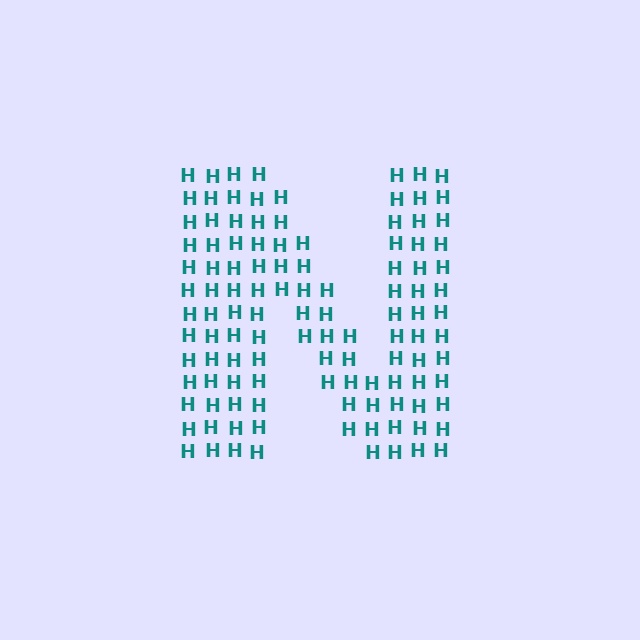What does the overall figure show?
The overall figure shows the letter N.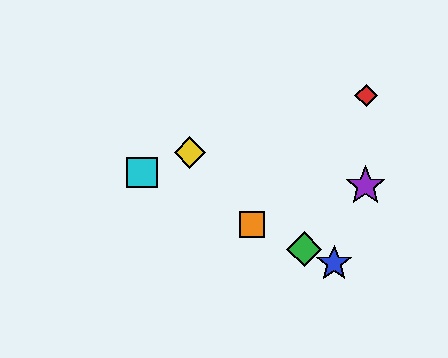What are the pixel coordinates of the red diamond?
The red diamond is at (366, 96).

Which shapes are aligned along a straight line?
The blue star, the green diamond, the orange square, the cyan square are aligned along a straight line.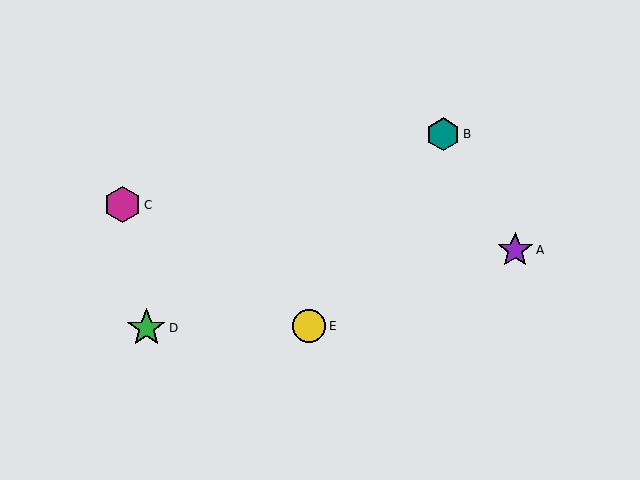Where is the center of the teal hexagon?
The center of the teal hexagon is at (443, 134).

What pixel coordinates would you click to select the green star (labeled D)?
Click at (146, 328) to select the green star D.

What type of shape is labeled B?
Shape B is a teal hexagon.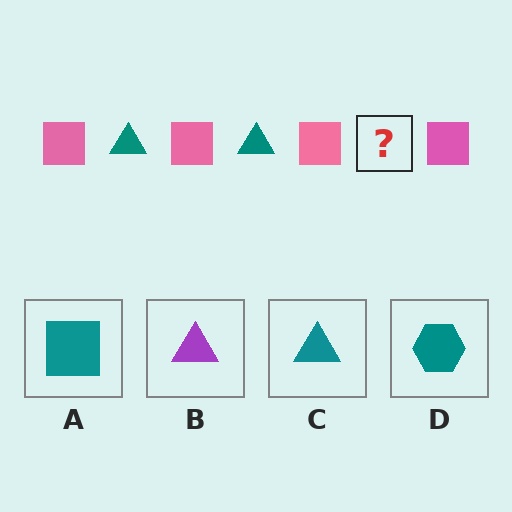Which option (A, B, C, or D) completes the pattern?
C.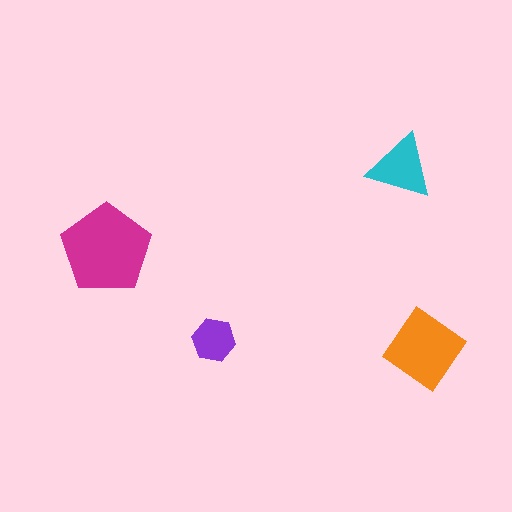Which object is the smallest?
The purple hexagon.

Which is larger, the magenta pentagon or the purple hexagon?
The magenta pentagon.